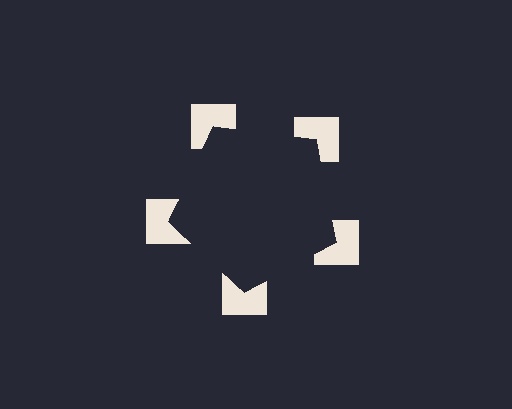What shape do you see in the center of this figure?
An illusory pentagon — its edges are inferred from the aligned wedge cuts in the notched squares, not physically drawn.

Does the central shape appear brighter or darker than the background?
It typically appears slightly darker than the background, even though no actual brightness change is drawn.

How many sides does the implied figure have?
5 sides.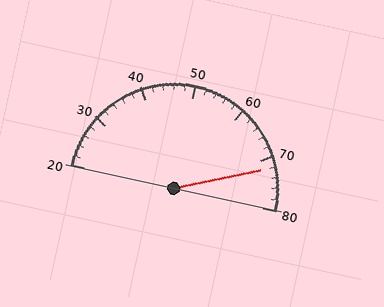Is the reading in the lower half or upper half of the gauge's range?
The reading is in the upper half of the range (20 to 80).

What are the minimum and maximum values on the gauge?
The gauge ranges from 20 to 80.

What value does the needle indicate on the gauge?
The needle indicates approximately 72.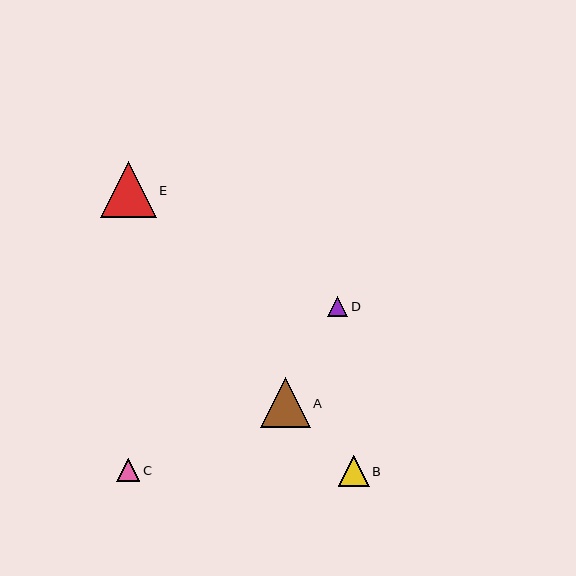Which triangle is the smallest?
Triangle D is the smallest with a size of approximately 20 pixels.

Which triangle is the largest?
Triangle E is the largest with a size of approximately 56 pixels.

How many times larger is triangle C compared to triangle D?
Triangle C is approximately 1.2 times the size of triangle D.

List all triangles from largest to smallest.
From largest to smallest: E, A, B, C, D.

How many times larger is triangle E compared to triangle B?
Triangle E is approximately 1.8 times the size of triangle B.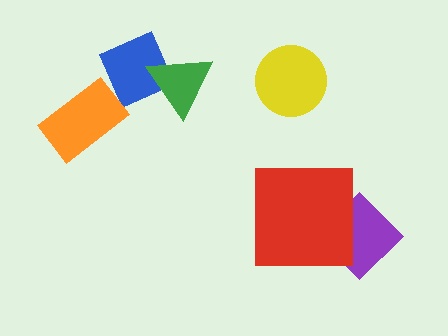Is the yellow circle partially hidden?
No, no other shape covers it.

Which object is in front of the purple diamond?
The red square is in front of the purple diamond.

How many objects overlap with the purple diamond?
1 object overlaps with the purple diamond.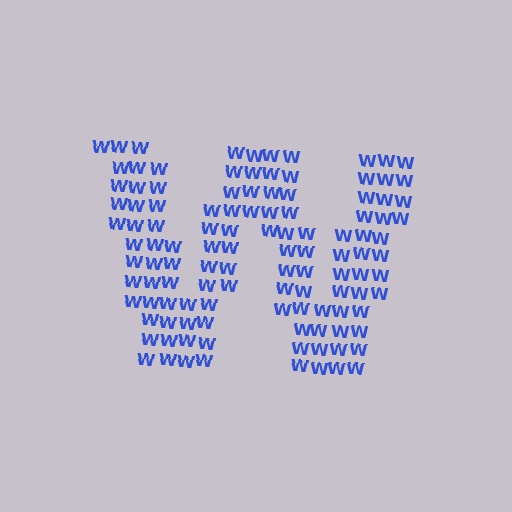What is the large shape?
The large shape is the letter W.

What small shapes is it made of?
It is made of small letter W's.